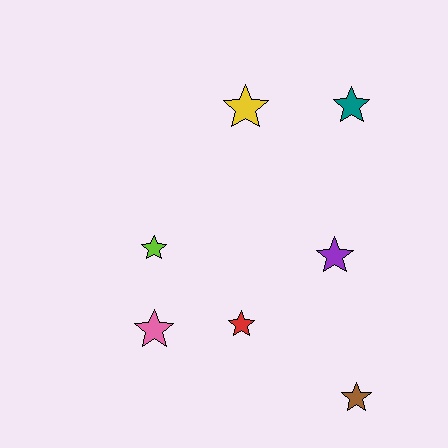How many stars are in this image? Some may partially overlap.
There are 7 stars.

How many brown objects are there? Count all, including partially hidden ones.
There is 1 brown object.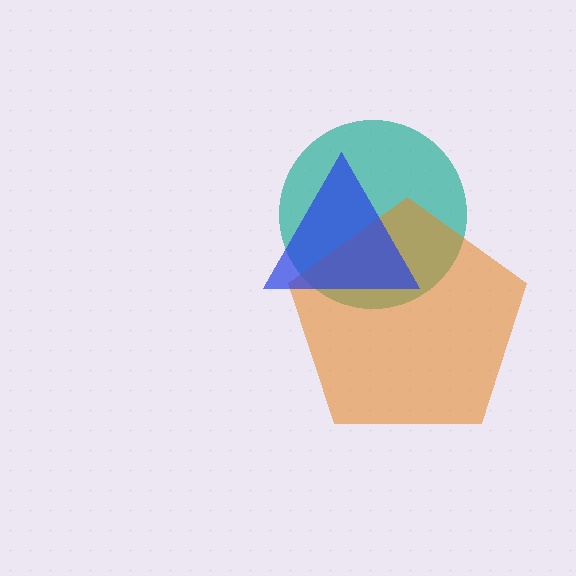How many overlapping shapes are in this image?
There are 3 overlapping shapes in the image.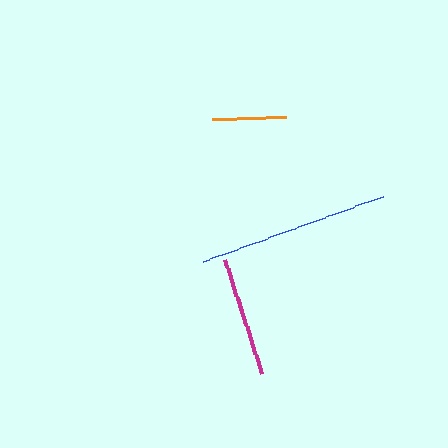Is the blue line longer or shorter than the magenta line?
The blue line is longer than the magenta line.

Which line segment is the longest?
The blue line is the longest at approximately 192 pixels.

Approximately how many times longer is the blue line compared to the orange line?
The blue line is approximately 2.6 times the length of the orange line.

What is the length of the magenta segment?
The magenta segment is approximately 120 pixels long.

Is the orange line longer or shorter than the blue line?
The blue line is longer than the orange line.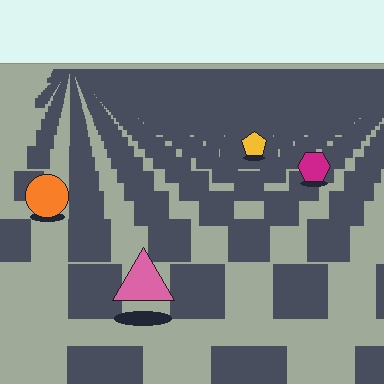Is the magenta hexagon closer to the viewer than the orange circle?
No. The orange circle is closer — you can tell from the texture gradient: the ground texture is coarser near it.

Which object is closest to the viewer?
The pink triangle is closest. The texture marks near it are larger and more spread out.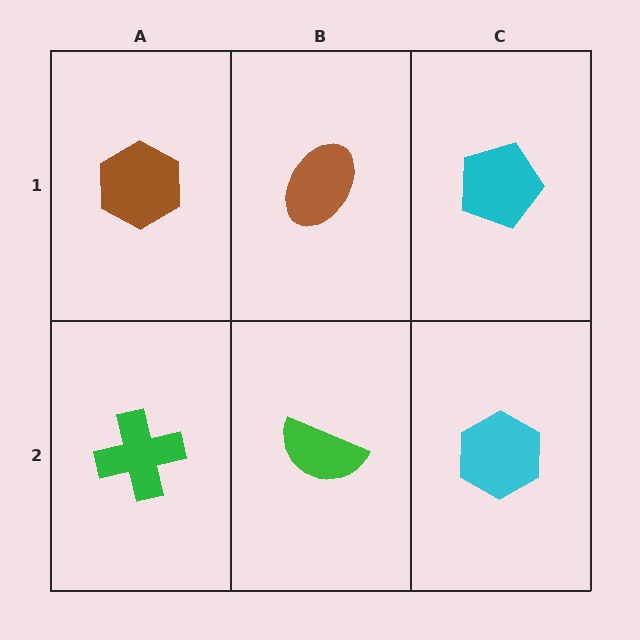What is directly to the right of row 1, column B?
A cyan pentagon.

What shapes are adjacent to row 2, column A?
A brown hexagon (row 1, column A), a green semicircle (row 2, column B).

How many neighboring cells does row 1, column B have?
3.